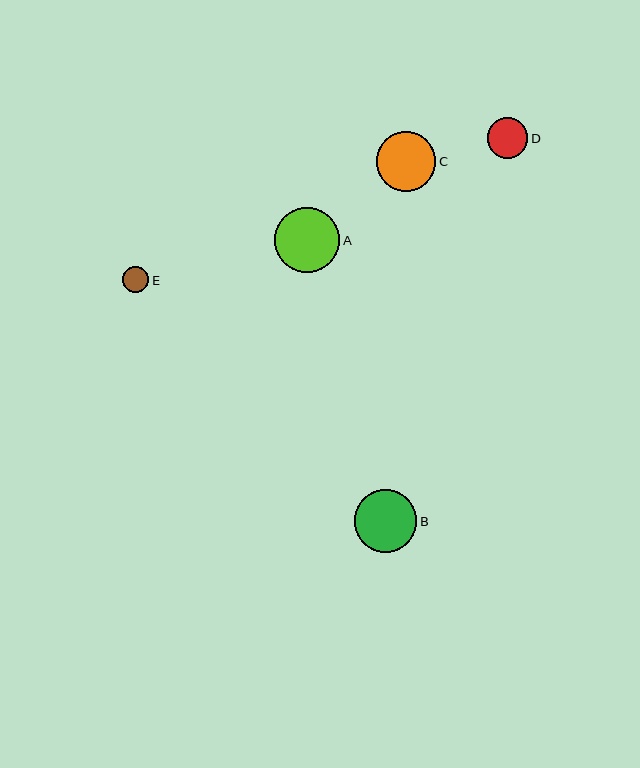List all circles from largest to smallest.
From largest to smallest: A, B, C, D, E.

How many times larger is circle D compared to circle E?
Circle D is approximately 1.5 times the size of circle E.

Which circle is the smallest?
Circle E is the smallest with a size of approximately 27 pixels.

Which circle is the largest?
Circle A is the largest with a size of approximately 65 pixels.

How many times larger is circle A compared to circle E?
Circle A is approximately 2.4 times the size of circle E.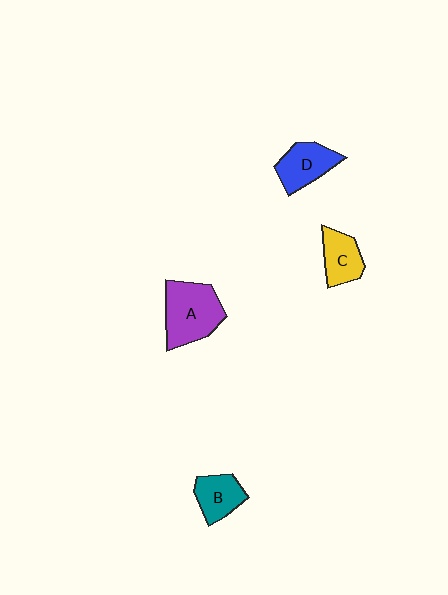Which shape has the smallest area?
Shape B (teal).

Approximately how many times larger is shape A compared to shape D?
Approximately 1.5 times.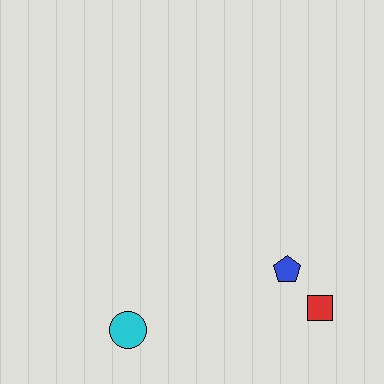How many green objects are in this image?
There are no green objects.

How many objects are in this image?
There are 3 objects.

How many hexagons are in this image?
There are no hexagons.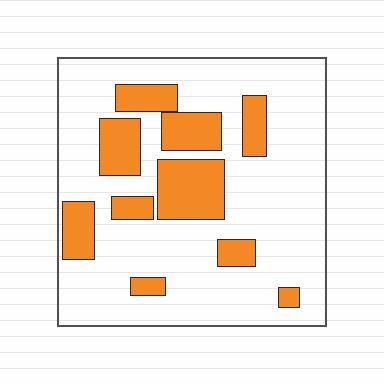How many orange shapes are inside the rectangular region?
10.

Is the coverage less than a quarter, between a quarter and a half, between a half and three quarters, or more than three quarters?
Less than a quarter.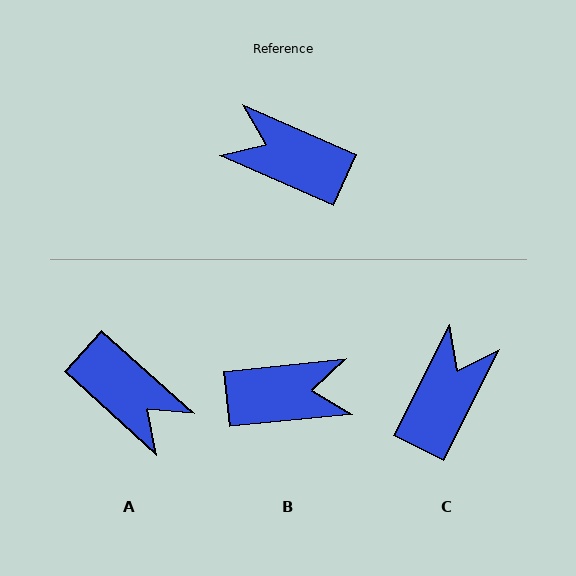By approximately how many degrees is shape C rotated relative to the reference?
Approximately 93 degrees clockwise.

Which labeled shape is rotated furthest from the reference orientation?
A, about 162 degrees away.